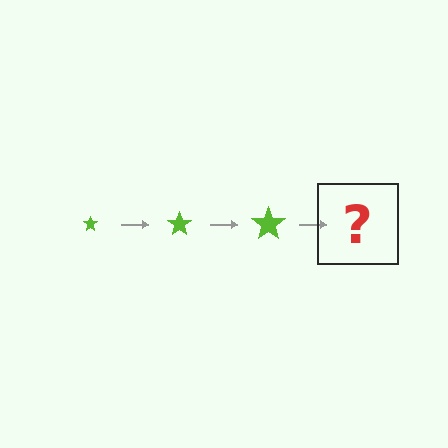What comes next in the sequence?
The next element should be a lime star, larger than the previous one.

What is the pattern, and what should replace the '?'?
The pattern is that the star gets progressively larger each step. The '?' should be a lime star, larger than the previous one.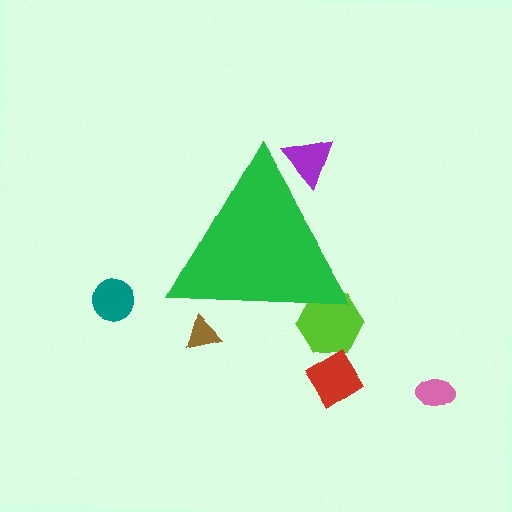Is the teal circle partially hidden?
No, the teal circle is fully visible.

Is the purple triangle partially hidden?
Yes, the purple triangle is partially hidden behind the green triangle.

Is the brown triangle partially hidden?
Yes, the brown triangle is partially hidden behind the green triangle.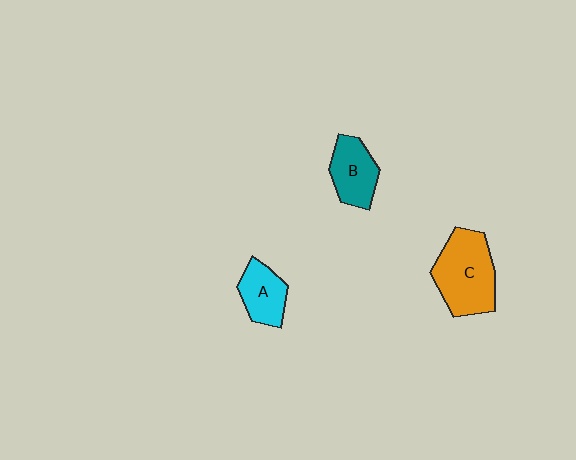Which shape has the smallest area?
Shape A (cyan).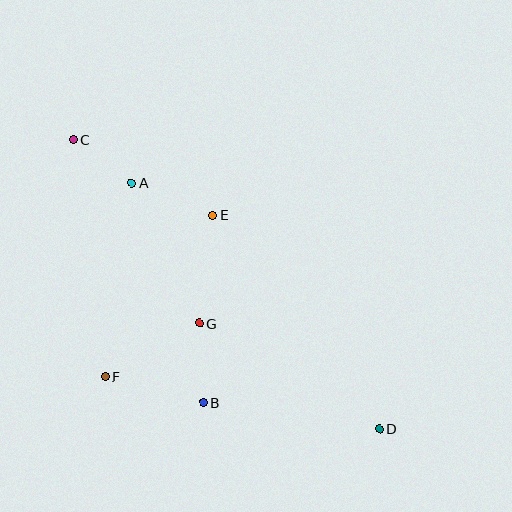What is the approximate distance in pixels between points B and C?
The distance between B and C is approximately 293 pixels.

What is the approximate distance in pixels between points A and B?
The distance between A and B is approximately 231 pixels.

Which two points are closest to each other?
Points A and C are closest to each other.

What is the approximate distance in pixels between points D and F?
The distance between D and F is approximately 280 pixels.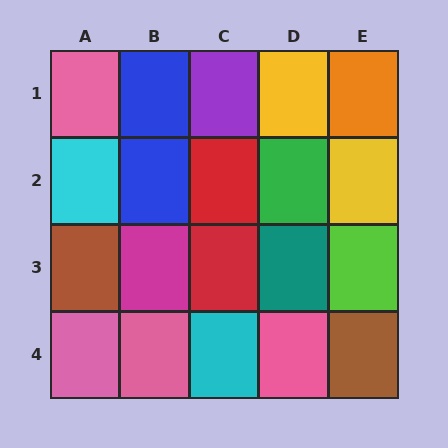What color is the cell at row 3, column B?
Magenta.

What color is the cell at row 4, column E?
Brown.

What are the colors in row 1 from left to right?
Pink, blue, purple, yellow, orange.